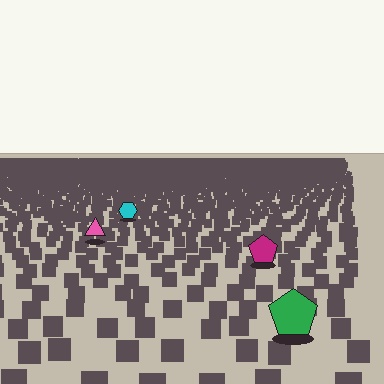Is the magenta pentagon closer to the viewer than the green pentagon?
No. The green pentagon is closer — you can tell from the texture gradient: the ground texture is coarser near it.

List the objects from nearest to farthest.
From nearest to farthest: the green pentagon, the magenta pentagon, the pink triangle, the cyan hexagon.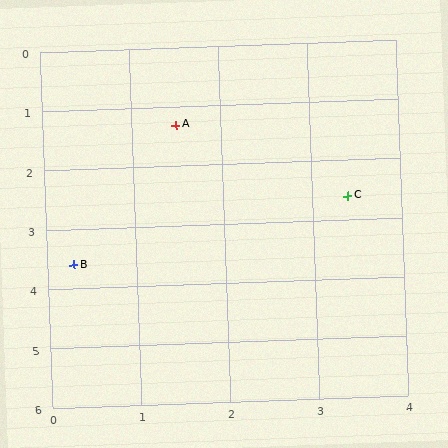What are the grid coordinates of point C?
Point C is at approximately (3.4, 2.6).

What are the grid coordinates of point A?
Point A is at approximately (1.5, 1.3).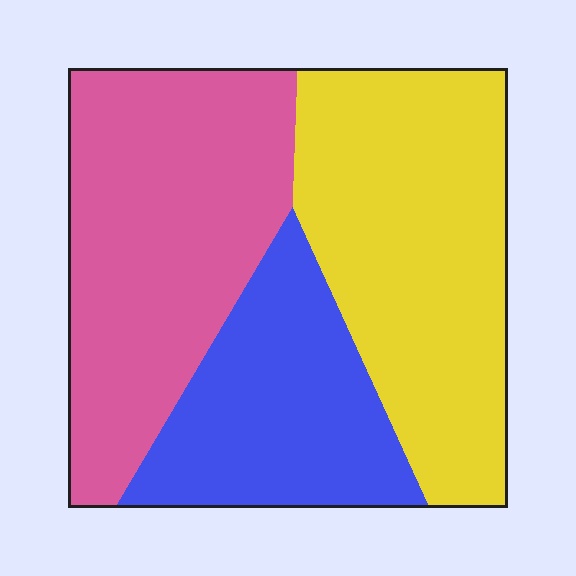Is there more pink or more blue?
Pink.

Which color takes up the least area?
Blue, at roughly 25%.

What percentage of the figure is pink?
Pink takes up about three eighths (3/8) of the figure.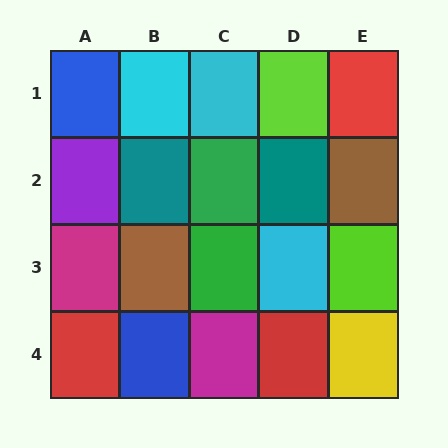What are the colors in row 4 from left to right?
Red, blue, magenta, red, yellow.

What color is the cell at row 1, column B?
Cyan.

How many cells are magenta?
2 cells are magenta.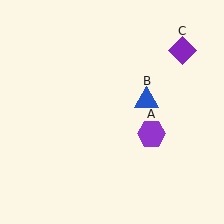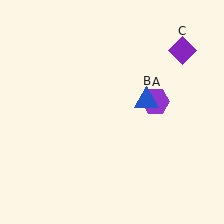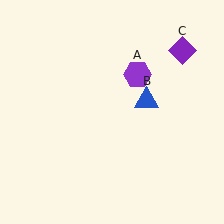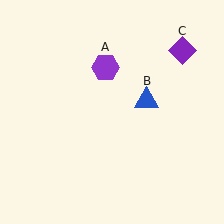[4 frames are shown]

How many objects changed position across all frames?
1 object changed position: purple hexagon (object A).